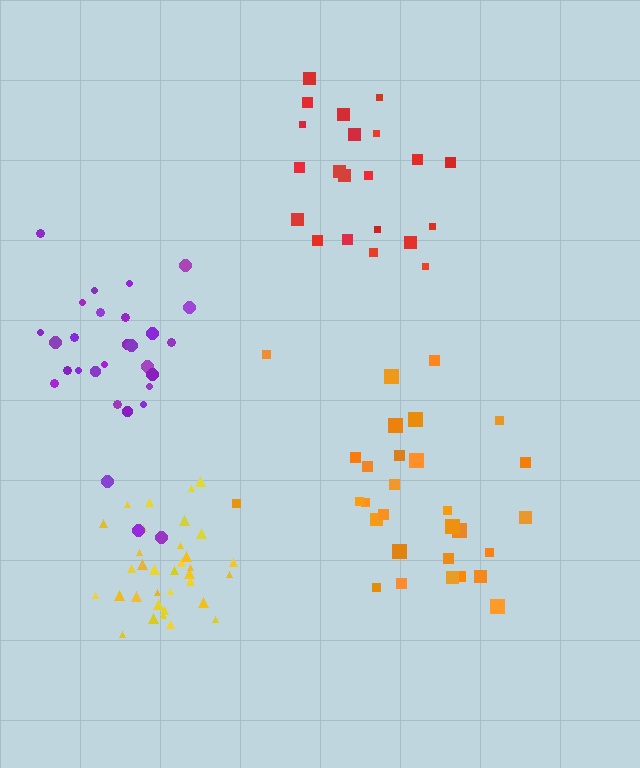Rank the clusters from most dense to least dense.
yellow, purple, orange, red.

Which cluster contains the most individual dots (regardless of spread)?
Yellow (34).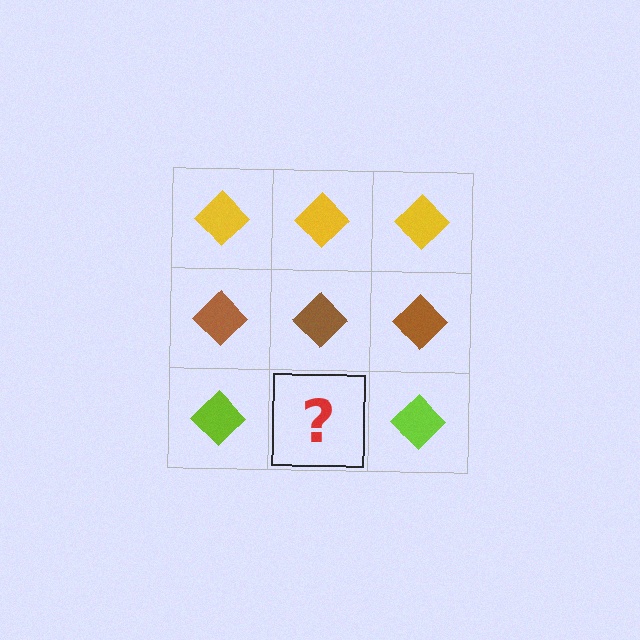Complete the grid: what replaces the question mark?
The question mark should be replaced with a lime diamond.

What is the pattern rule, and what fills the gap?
The rule is that each row has a consistent color. The gap should be filled with a lime diamond.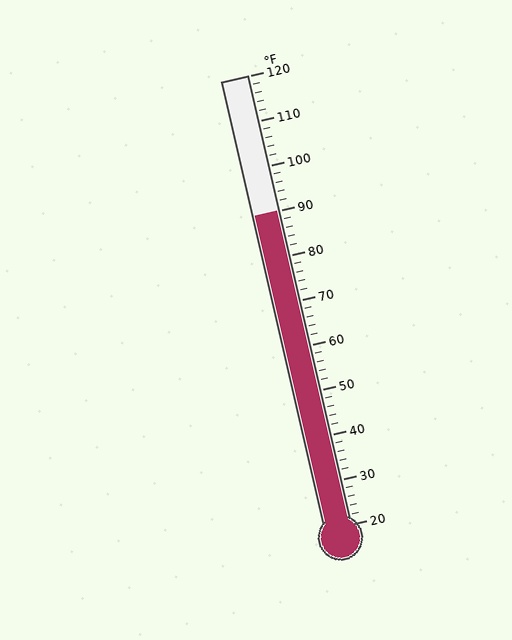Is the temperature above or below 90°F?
The temperature is at 90°F.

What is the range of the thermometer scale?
The thermometer scale ranges from 20°F to 120°F.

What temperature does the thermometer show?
The thermometer shows approximately 90°F.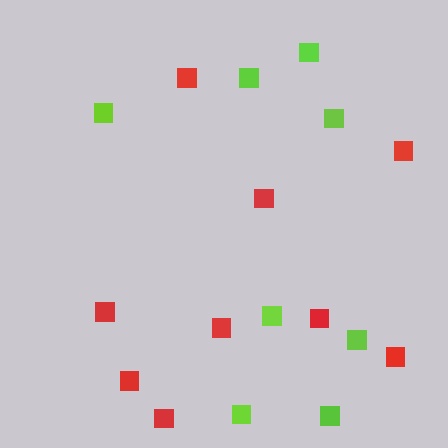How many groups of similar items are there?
There are 2 groups: one group of red squares (9) and one group of lime squares (8).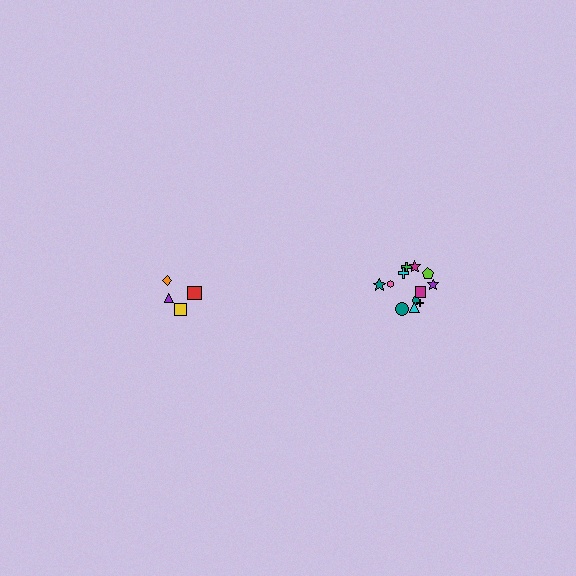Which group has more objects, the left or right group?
The right group.